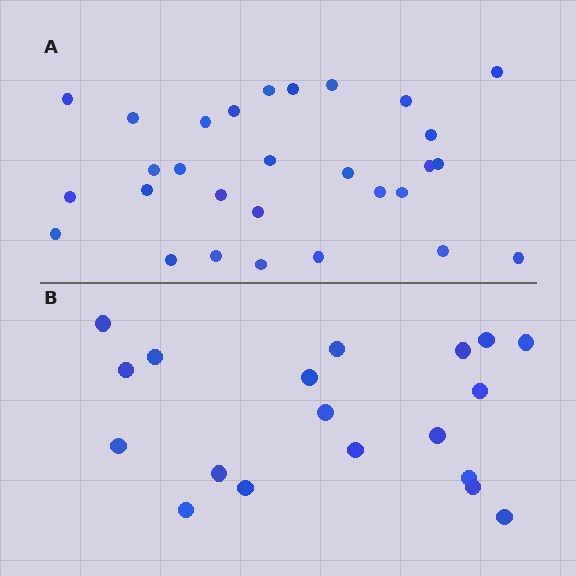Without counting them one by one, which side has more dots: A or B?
Region A (the top region) has more dots.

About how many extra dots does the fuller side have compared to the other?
Region A has roughly 10 or so more dots than region B.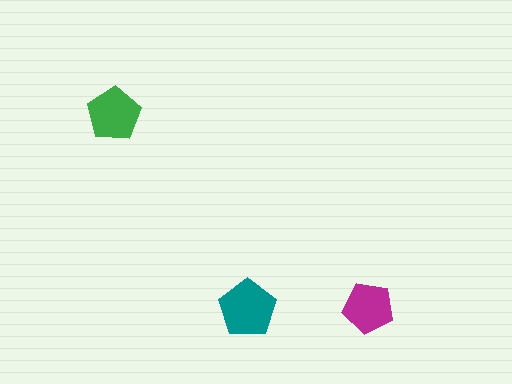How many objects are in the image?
There are 3 objects in the image.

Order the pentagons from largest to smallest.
the teal one, the green one, the magenta one.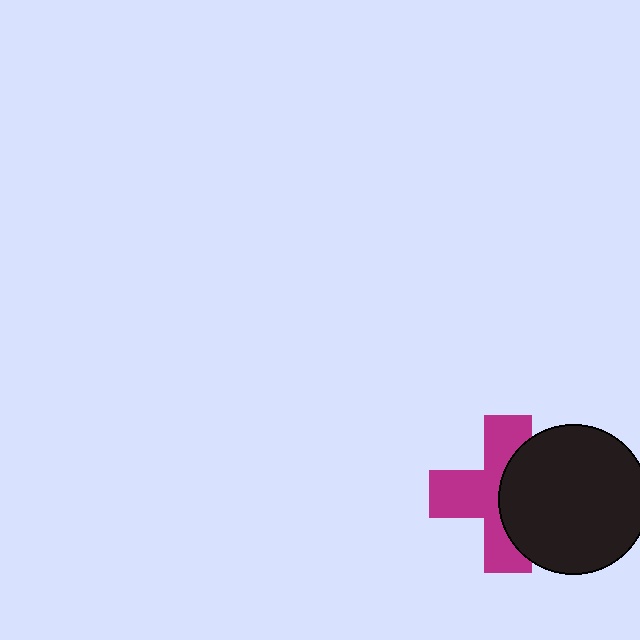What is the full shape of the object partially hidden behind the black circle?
The partially hidden object is a magenta cross.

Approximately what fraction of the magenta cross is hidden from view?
Roughly 44% of the magenta cross is hidden behind the black circle.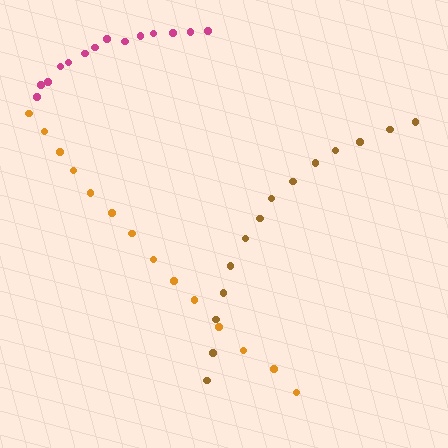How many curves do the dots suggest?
There are 3 distinct paths.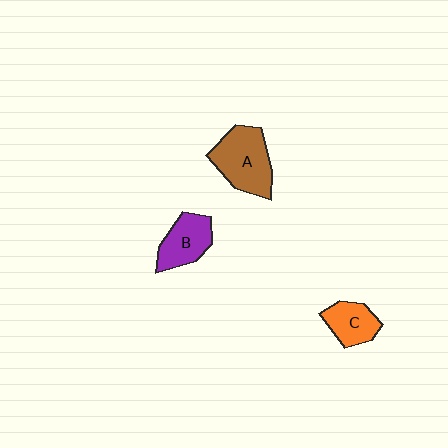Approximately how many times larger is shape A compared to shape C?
Approximately 1.7 times.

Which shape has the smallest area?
Shape C (orange).